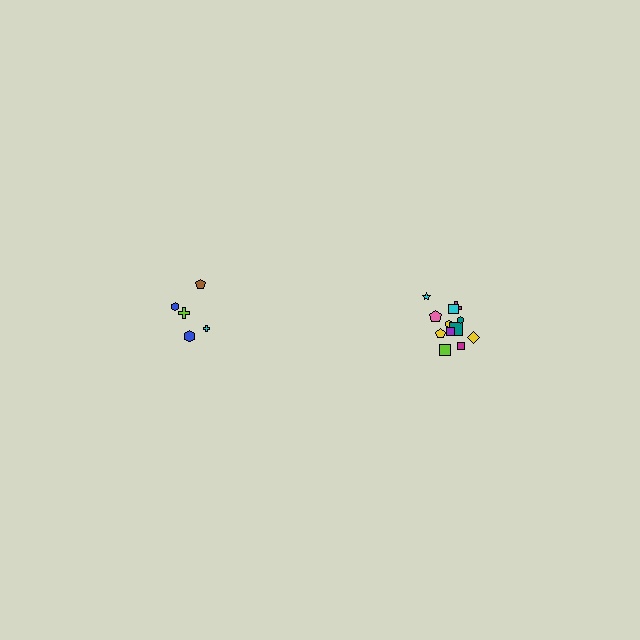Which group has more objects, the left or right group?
The right group.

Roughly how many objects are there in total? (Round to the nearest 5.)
Roughly 15 objects in total.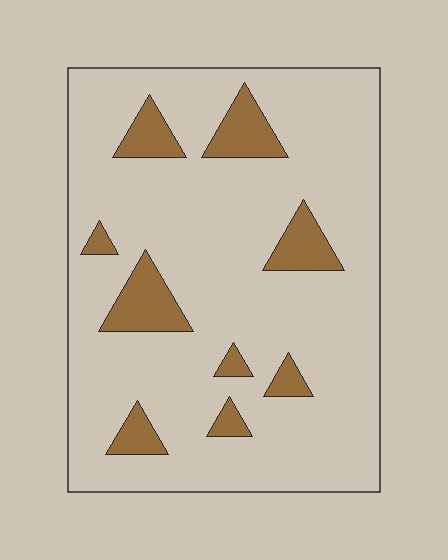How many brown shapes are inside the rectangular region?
9.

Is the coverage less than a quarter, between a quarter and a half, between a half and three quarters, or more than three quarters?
Less than a quarter.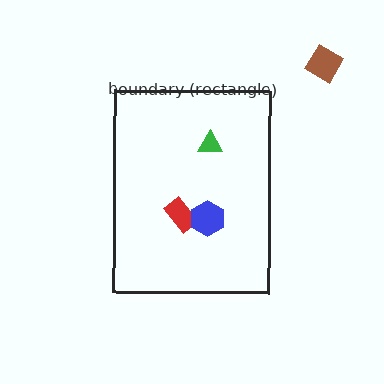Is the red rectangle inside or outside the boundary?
Inside.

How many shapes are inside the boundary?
3 inside, 1 outside.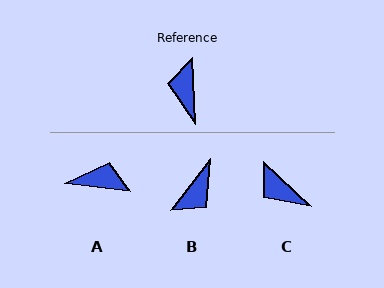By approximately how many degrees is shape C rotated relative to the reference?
Approximately 45 degrees counter-clockwise.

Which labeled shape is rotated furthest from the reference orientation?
B, about 141 degrees away.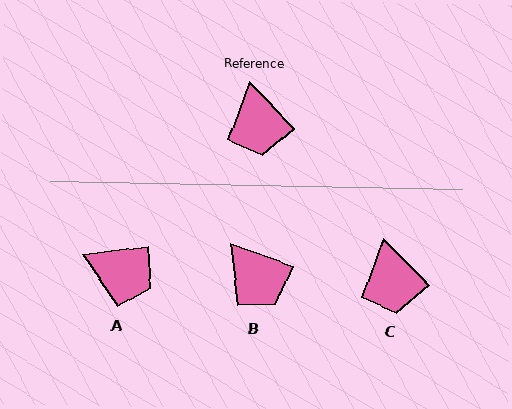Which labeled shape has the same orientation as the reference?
C.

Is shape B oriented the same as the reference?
No, it is off by about 26 degrees.